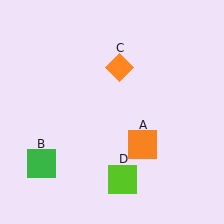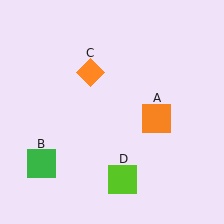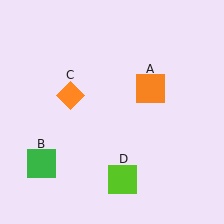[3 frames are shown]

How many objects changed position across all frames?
2 objects changed position: orange square (object A), orange diamond (object C).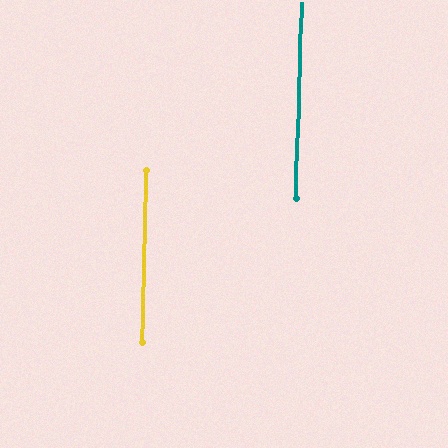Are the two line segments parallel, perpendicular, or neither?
Parallel — their directions differ by only 0.5°.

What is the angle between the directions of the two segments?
Approximately 0 degrees.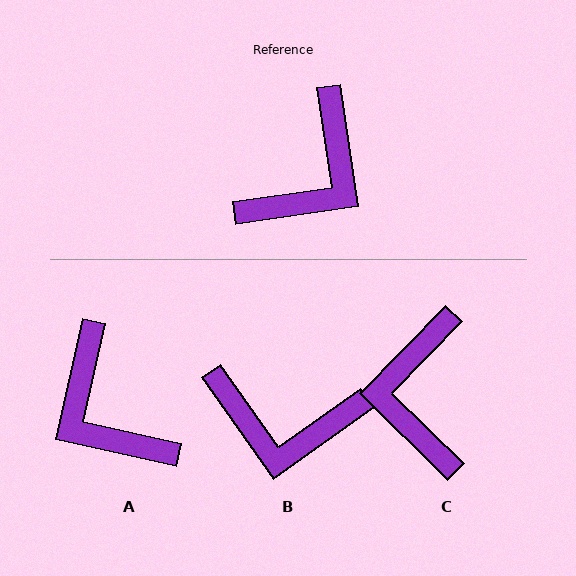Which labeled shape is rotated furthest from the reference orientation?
C, about 143 degrees away.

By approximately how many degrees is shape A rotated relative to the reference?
Approximately 111 degrees clockwise.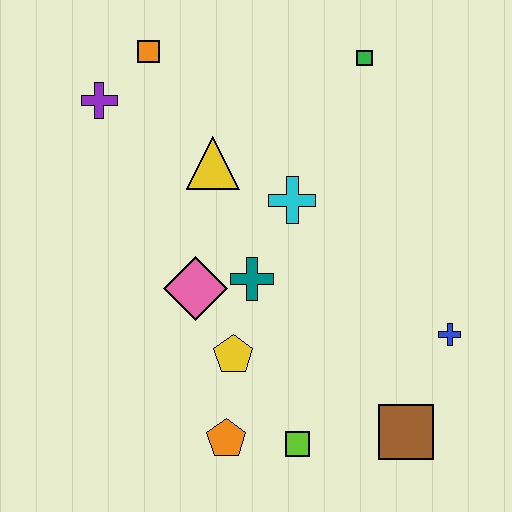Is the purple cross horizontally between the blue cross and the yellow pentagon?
No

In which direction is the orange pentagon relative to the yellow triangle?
The orange pentagon is below the yellow triangle.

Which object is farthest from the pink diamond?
The green square is farthest from the pink diamond.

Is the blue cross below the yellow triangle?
Yes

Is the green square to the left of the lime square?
No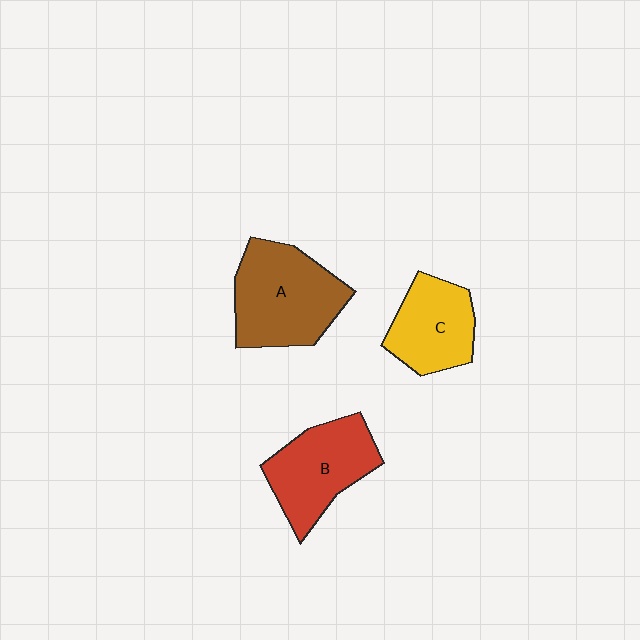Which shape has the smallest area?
Shape C (yellow).